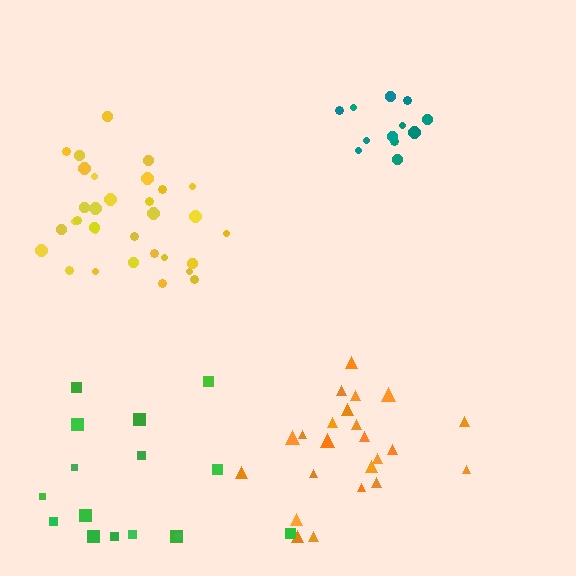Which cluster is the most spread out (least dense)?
Green.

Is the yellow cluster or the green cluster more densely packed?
Yellow.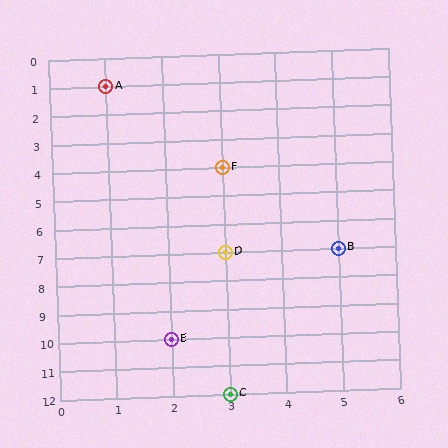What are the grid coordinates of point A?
Point A is at grid coordinates (1, 1).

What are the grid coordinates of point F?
Point F is at grid coordinates (3, 4).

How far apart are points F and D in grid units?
Points F and D are 3 rows apart.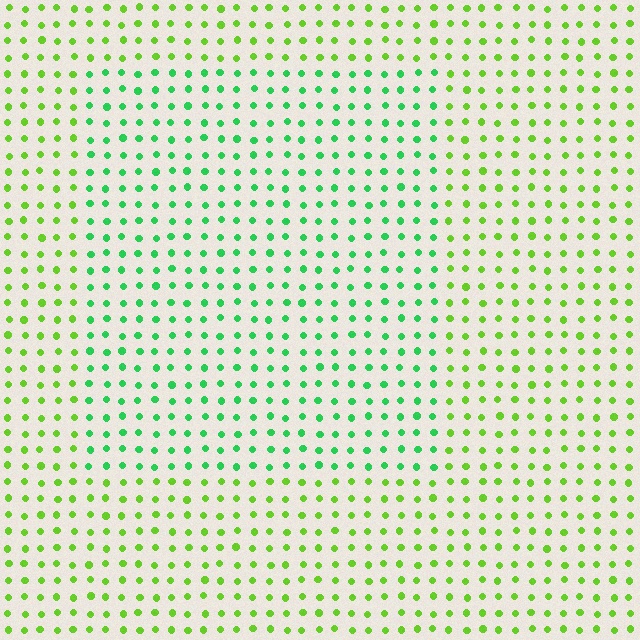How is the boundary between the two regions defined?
The boundary is defined purely by a slight shift in hue (about 38 degrees). Spacing, size, and orientation are identical on both sides.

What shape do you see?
I see a rectangle.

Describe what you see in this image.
The image is filled with small lime elements in a uniform arrangement. A rectangle-shaped region is visible where the elements are tinted to a slightly different hue, forming a subtle color boundary.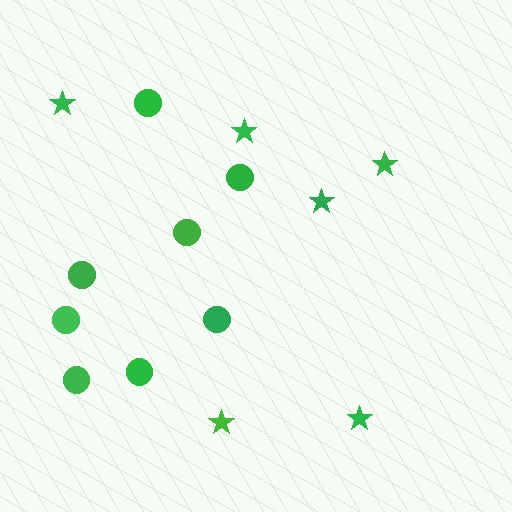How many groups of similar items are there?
There are 2 groups: one group of circles (8) and one group of stars (6).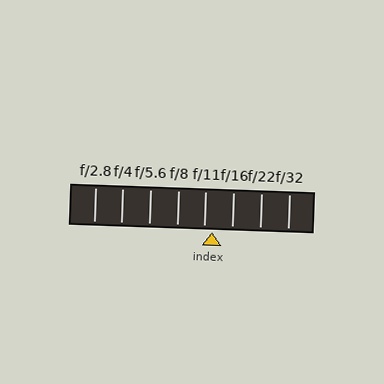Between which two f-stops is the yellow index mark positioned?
The index mark is between f/11 and f/16.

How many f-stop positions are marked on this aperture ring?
There are 8 f-stop positions marked.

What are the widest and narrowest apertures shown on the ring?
The widest aperture shown is f/2.8 and the narrowest is f/32.